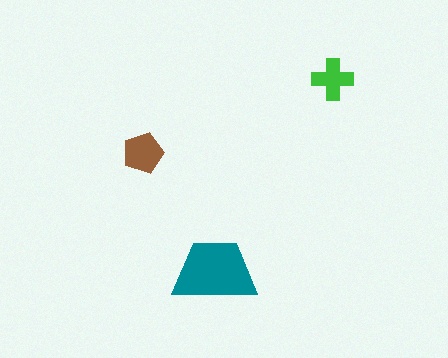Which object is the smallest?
The green cross.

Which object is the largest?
The teal trapezoid.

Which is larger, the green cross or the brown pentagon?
The brown pentagon.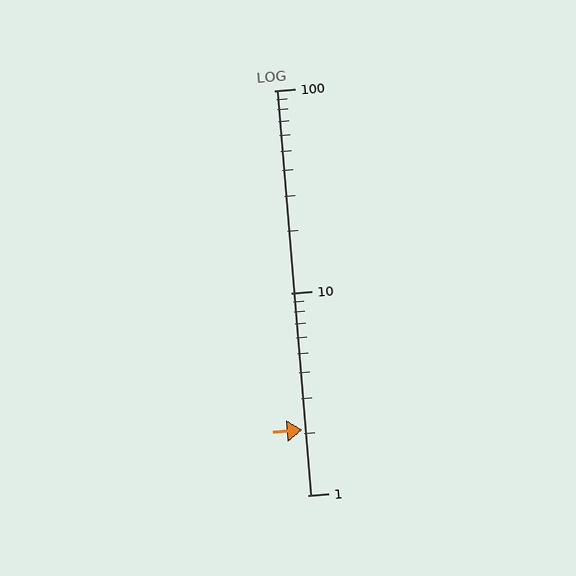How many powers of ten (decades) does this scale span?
The scale spans 2 decades, from 1 to 100.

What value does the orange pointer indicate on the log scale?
The pointer indicates approximately 2.1.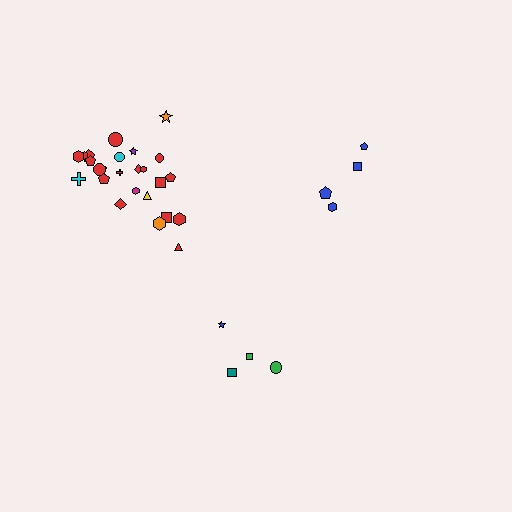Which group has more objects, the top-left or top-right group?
The top-left group.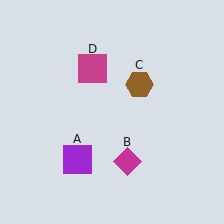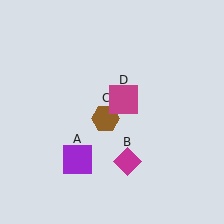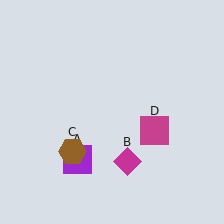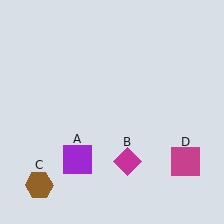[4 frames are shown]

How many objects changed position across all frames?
2 objects changed position: brown hexagon (object C), magenta square (object D).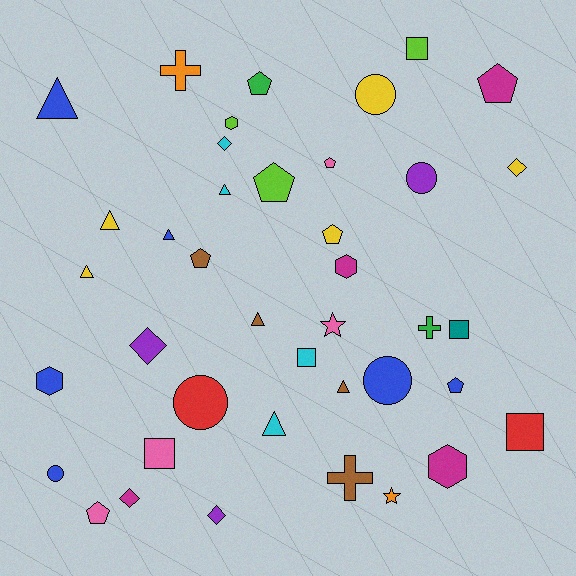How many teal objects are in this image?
There is 1 teal object.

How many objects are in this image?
There are 40 objects.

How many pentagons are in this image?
There are 8 pentagons.